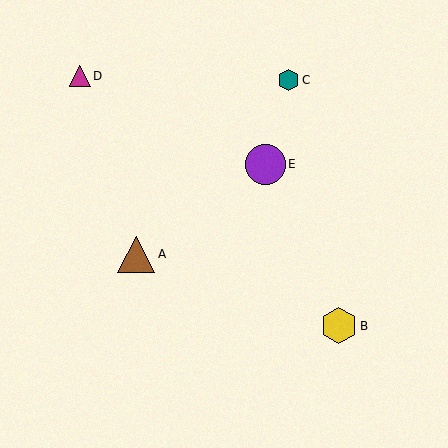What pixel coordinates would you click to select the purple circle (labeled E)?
Click at (265, 164) to select the purple circle E.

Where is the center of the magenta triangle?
The center of the magenta triangle is at (80, 76).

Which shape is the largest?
The purple circle (labeled E) is the largest.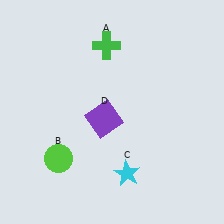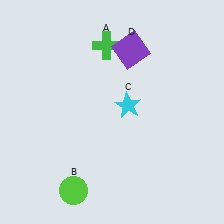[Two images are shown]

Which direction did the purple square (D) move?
The purple square (D) moved up.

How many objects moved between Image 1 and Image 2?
3 objects moved between the two images.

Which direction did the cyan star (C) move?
The cyan star (C) moved up.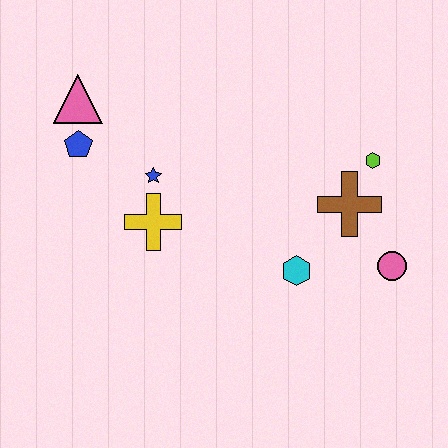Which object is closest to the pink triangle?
The blue pentagon is closest to the pink triangle.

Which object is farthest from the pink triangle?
The pink circle is farthest from the pink triangle.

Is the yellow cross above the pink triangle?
No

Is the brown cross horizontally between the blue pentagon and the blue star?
No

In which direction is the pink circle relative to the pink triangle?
The pink circle is to the right of the pink triangle.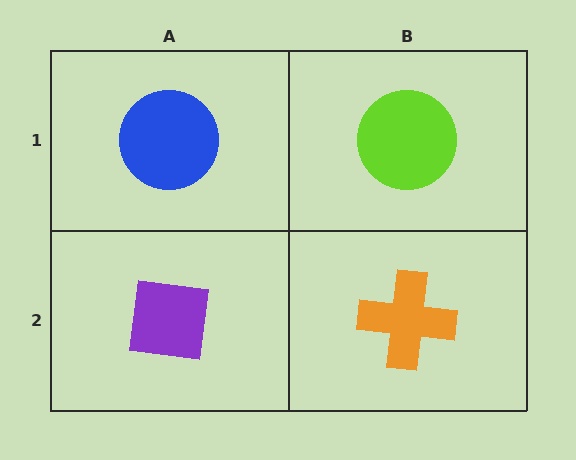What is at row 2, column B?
An orange cross.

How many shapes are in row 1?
2 shapes.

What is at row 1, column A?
A blue circle.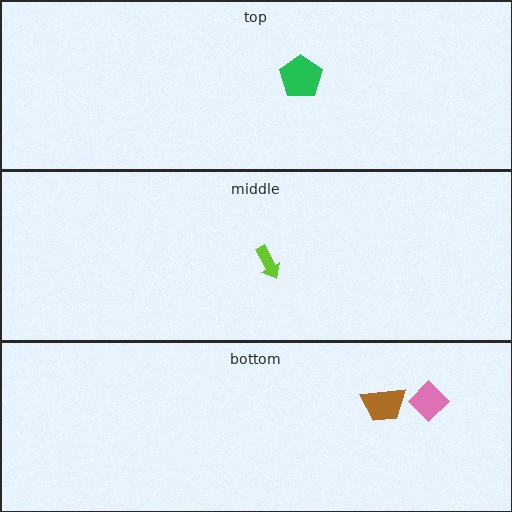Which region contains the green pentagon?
The top region.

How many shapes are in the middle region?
1.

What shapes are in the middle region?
The lime arrow.